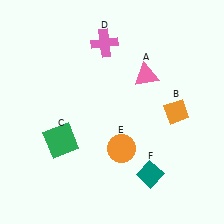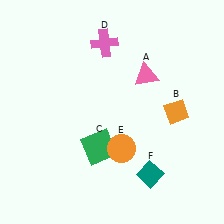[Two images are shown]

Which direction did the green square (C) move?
The green square (C) moved right.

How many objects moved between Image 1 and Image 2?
1 object moved between the two images.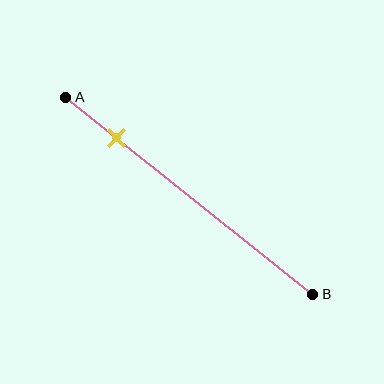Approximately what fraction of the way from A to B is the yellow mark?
The yellow mark is approximately 20% of the way from A to B.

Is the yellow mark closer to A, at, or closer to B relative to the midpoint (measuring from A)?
The yellow mark is closer to point A than the midpoint of segment AB.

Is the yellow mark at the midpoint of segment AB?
No, the mark is at about 20% from A, not at the 50% midpoint.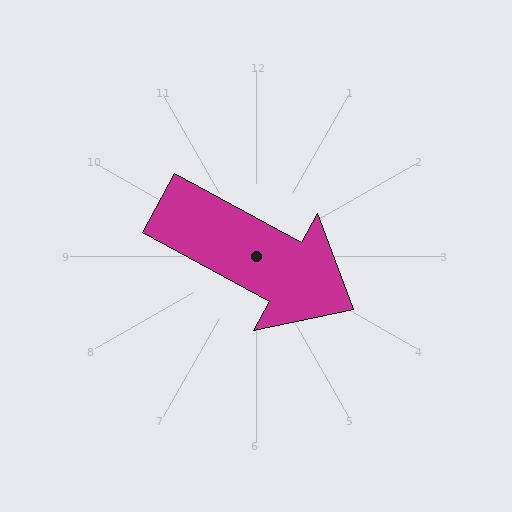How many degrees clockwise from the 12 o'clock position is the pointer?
Approximately 119 degrees.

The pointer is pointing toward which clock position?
Roughly 4 o'clock.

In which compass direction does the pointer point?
Southeast.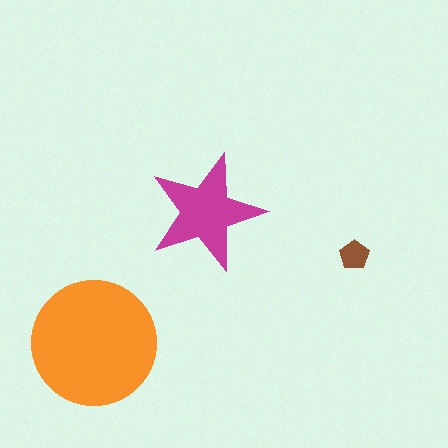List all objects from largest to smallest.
The orange circle, the magenta star, the brown pentagon.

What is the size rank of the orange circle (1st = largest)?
1st.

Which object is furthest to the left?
The orange circle is leftmost.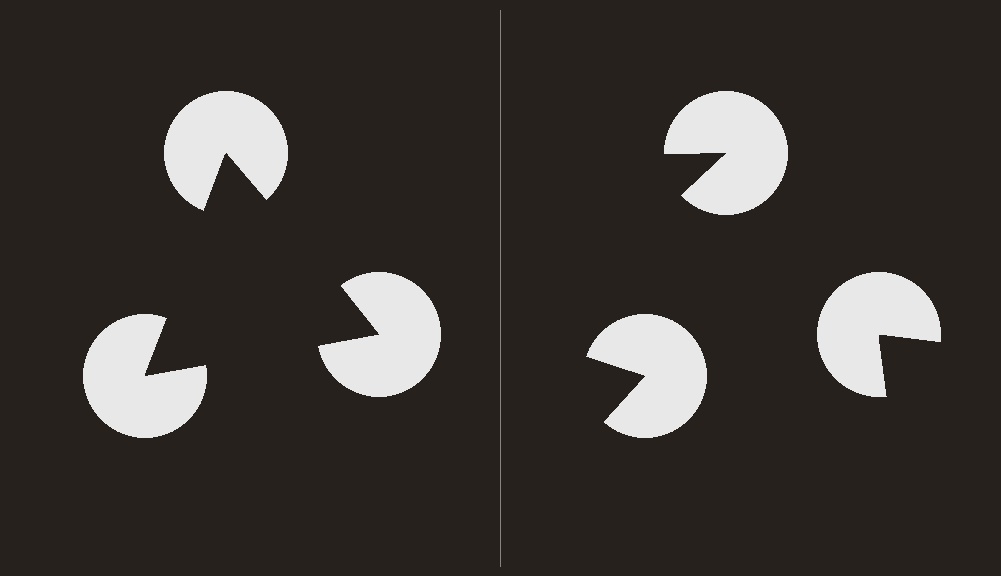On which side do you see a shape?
An illusory triangle appears on the left side. On the right side the wedge cuts are rotated, so no coherent shape forms.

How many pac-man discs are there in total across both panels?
6 — 3 on each side.